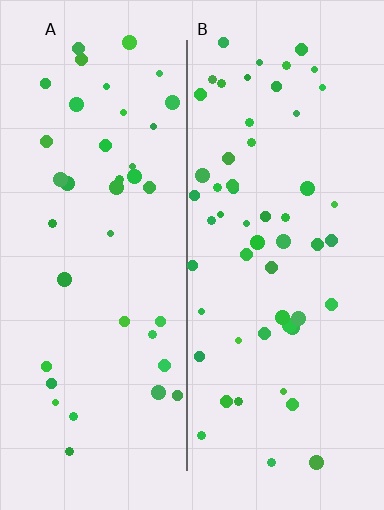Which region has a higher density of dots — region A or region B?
B (the right).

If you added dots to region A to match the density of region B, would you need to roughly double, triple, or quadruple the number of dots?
Approximately double.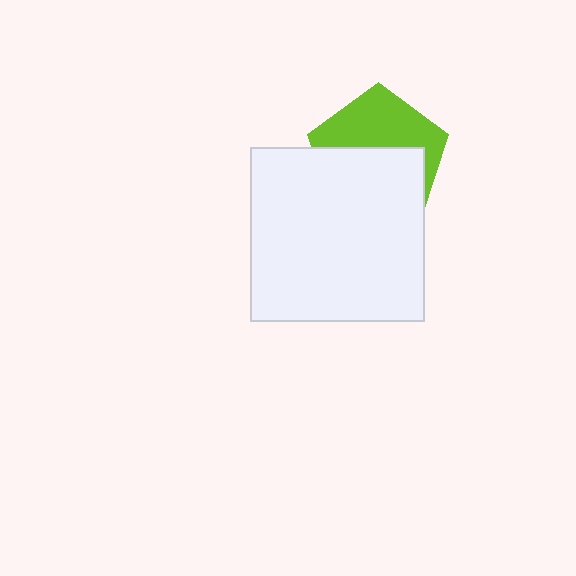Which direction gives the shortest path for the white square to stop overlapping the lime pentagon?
Moving down gives the shortest separation.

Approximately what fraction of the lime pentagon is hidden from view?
Roughly 54% of the lime pentagon is hidden behind the white square.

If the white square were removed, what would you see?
You would see the complete lime pentagon.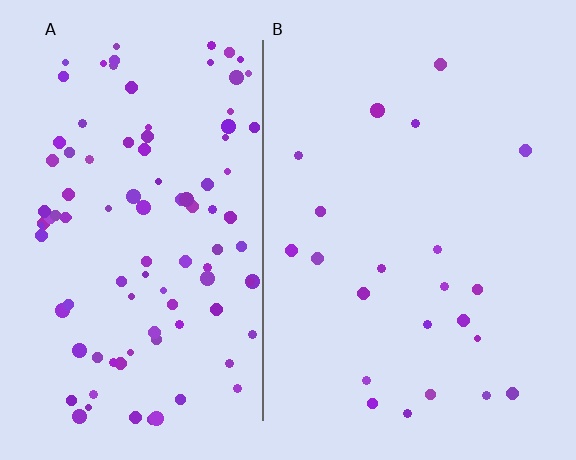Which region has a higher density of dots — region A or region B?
A (the left).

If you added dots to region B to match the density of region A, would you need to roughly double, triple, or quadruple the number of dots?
Approximately quadruple.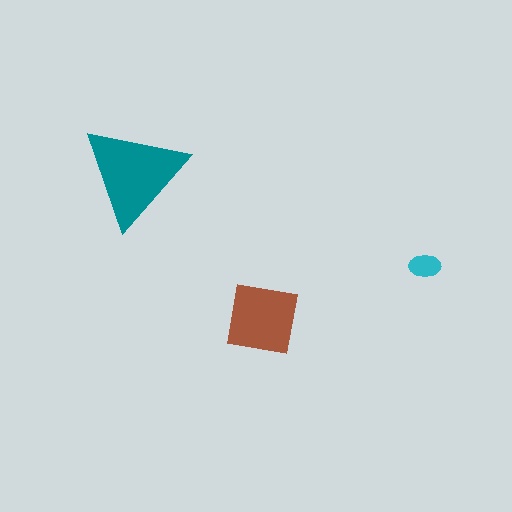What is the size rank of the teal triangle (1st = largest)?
1st.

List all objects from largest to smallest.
The teal triangle, the brown square, the cyan ellipse.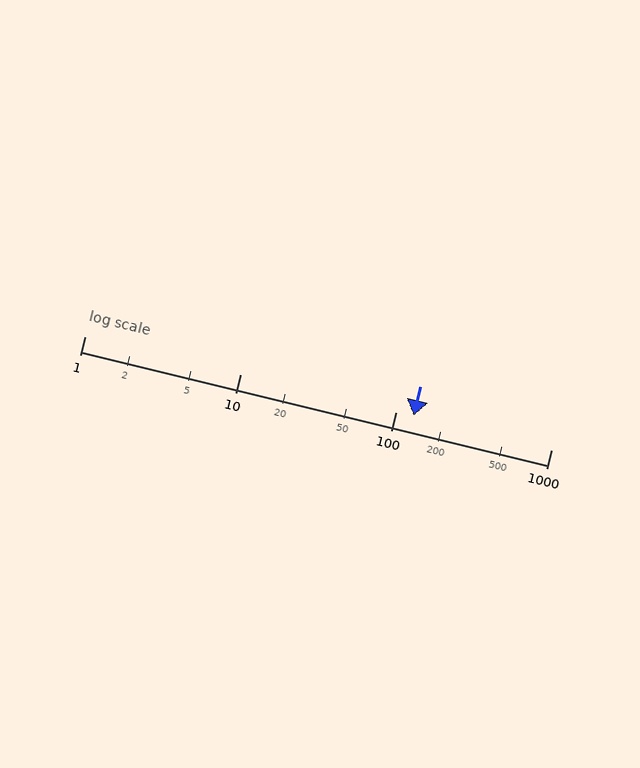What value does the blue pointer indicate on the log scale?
The pointer indicates approximately 130.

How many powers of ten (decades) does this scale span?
The scale spans 3 decades, from 1 to 1000.